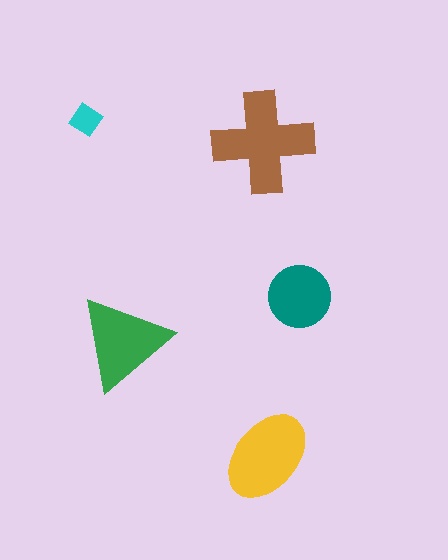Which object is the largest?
The brown cross.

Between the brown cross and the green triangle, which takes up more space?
The brown cross.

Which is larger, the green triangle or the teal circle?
The green triangle.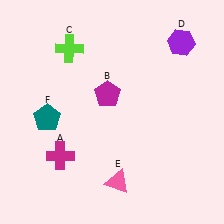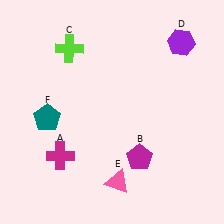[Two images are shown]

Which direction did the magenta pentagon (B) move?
The magenta pentagon (B) moved down.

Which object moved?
The magenta pentagon (B) moved down.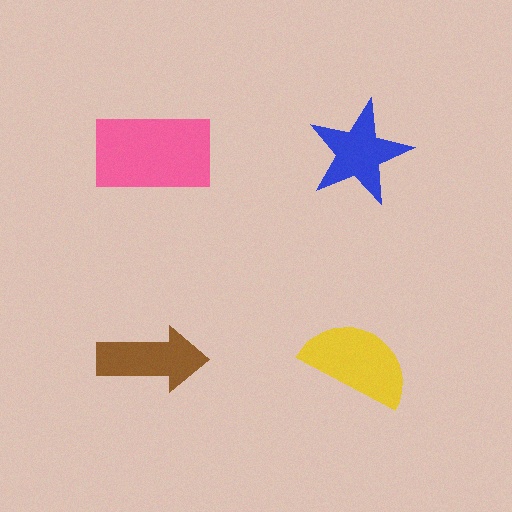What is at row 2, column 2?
A yellow semicircle.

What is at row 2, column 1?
A brown arrow.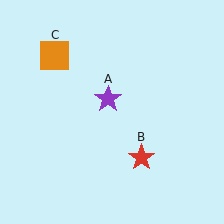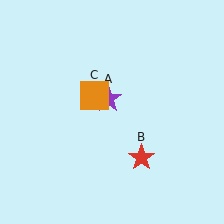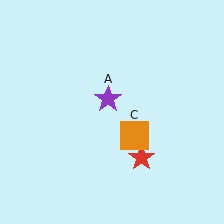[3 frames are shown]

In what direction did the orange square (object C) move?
The orange square (object C) moved down and to the right.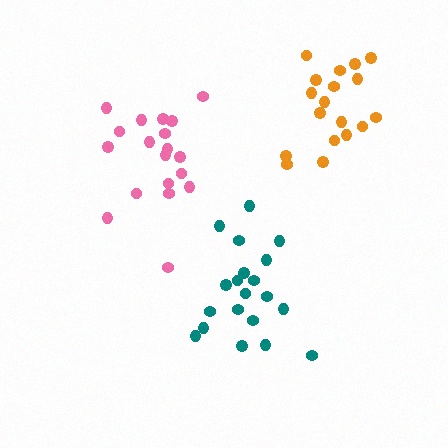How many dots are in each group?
Group 1: 19 dots, Group 2: 18 dots, Group 3: 20 dots (57 total).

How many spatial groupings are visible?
There are 3 spatial groupings.